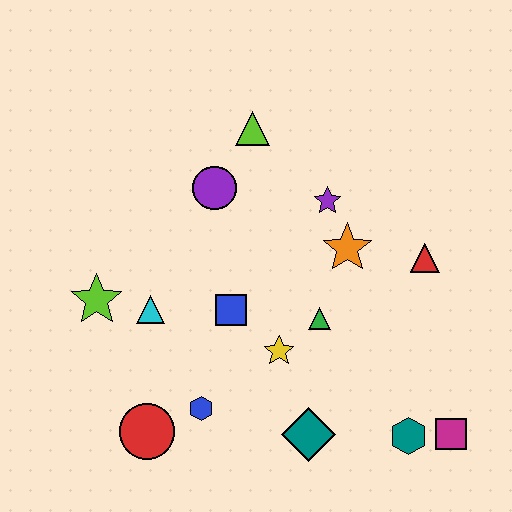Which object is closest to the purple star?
The orange star is closest to the purple star.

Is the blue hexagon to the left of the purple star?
Yes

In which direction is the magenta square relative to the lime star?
The magenta square is to the right of the lime star.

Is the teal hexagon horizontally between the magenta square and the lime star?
Yes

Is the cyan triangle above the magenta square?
Yes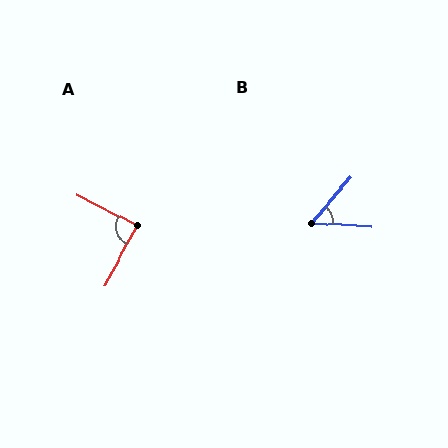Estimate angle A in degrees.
Approximately 89 degrees.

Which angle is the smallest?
B, at approximately 53 degrees.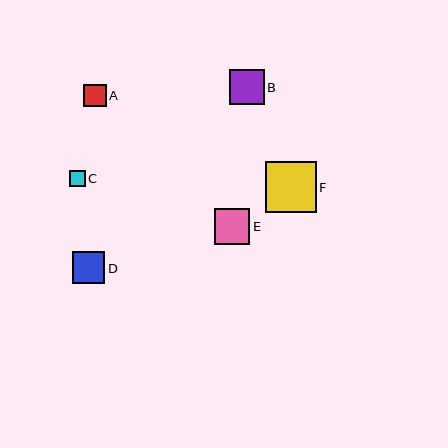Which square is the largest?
Square F is the largest with a size of approximately 51 pixels.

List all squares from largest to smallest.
From largest to smallest: F, E, B, D, A, C.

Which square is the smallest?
Square C is the smallest with a size of approximately 16 pixels.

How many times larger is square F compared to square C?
Square F is approximately 3.2 times the size of square C.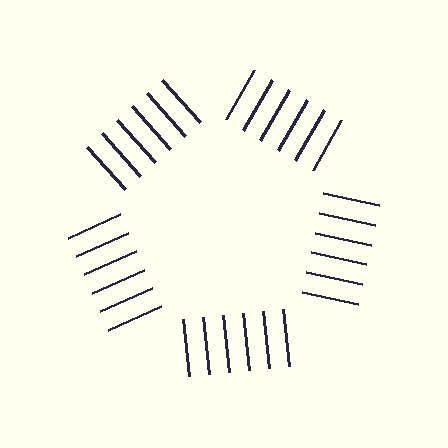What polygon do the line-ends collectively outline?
An illusory pentagon — the line segments terminate on its edges but no continuous stroke is drawn.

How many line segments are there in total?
30 — 6 along each of the 5 edges.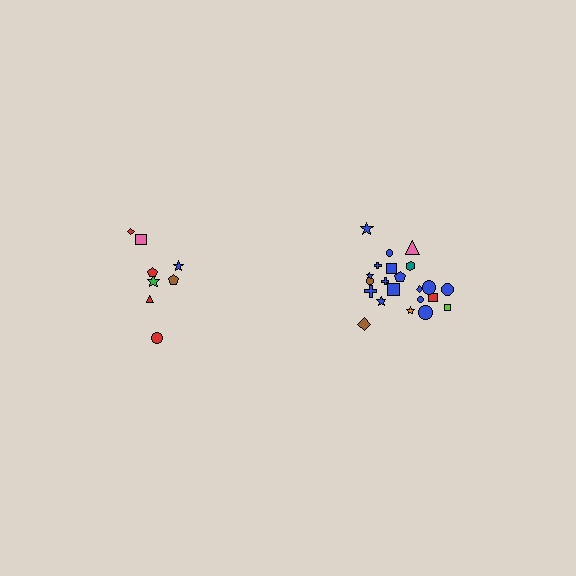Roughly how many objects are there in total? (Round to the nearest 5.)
Roughly 30 objects in total.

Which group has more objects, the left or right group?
The right group.